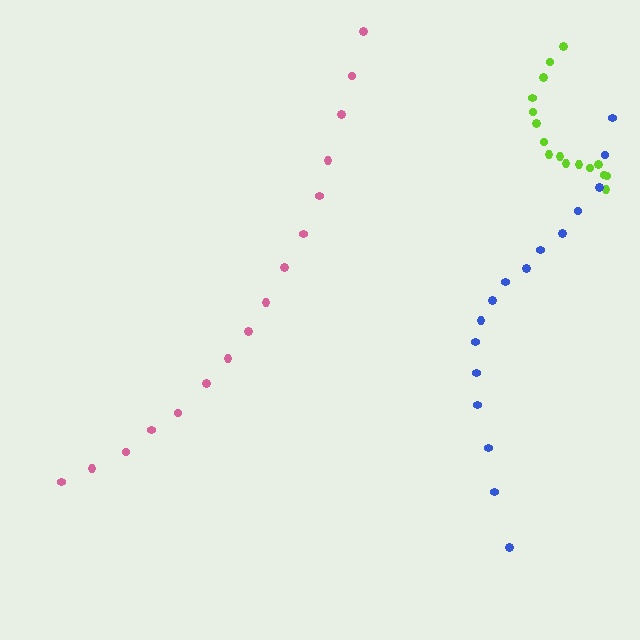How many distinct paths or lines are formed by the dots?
There are 3 distinct paths.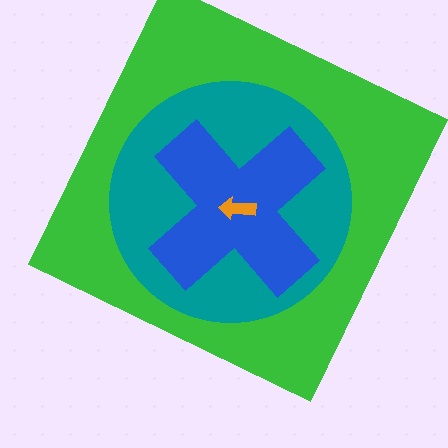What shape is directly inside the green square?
The teal circle.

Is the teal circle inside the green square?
Yes.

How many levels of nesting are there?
4.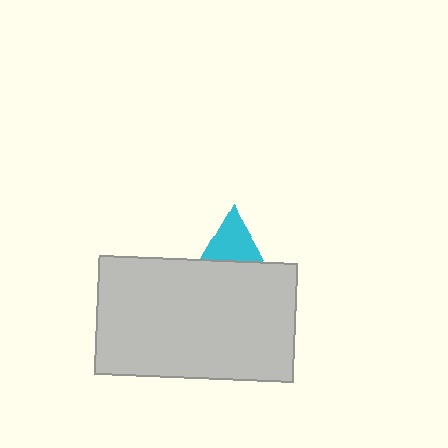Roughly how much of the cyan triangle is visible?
A small part of it is visible (roughly 42%).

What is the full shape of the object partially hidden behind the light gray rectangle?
The partially hidden object is a cyan triangle.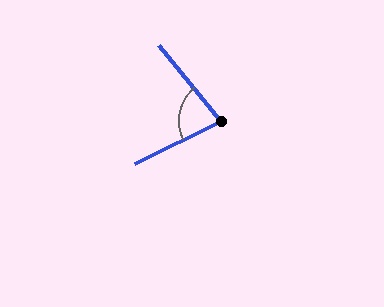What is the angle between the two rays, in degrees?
Approximately 77 degrees.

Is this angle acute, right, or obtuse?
It is acute.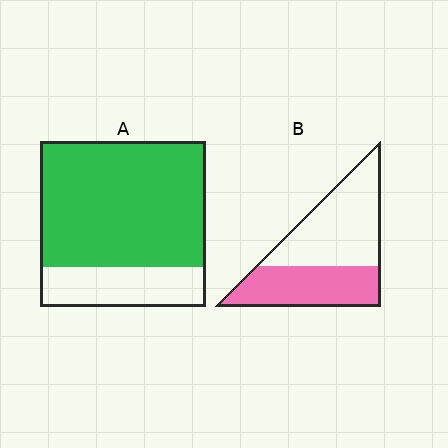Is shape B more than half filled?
No.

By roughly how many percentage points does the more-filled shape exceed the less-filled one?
By roughly 35 percentage points (A over B).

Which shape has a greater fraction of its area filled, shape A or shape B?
Shape A.